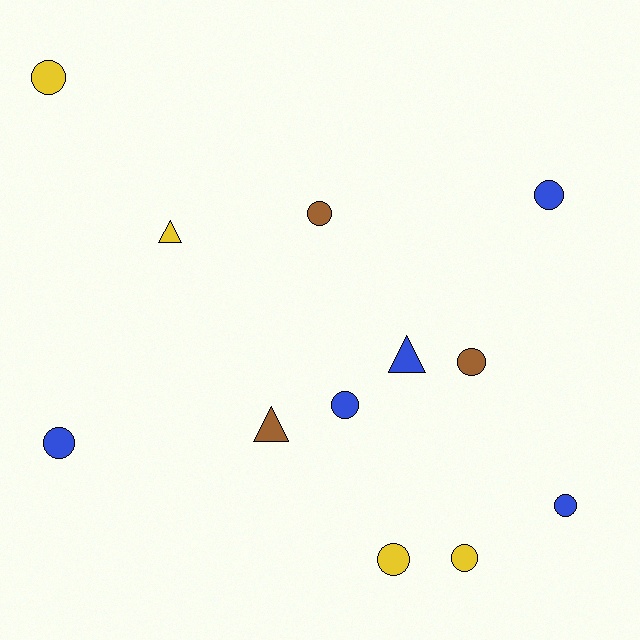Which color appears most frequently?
Blue, with 5 objects.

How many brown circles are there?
There are 2 brown circles.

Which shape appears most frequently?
Circle, with 9 objects.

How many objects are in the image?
There are 12 objects.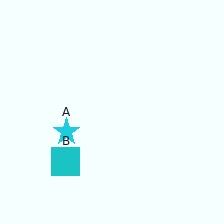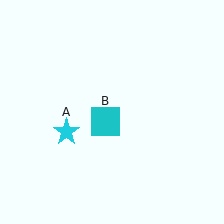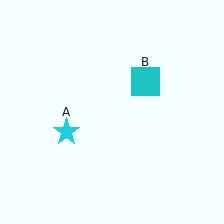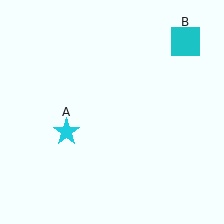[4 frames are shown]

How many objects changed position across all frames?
1 object changed position: cyan square (object B).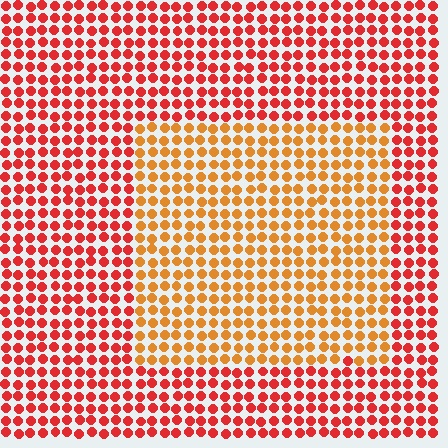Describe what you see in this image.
The image is filled with small red elements in a uniform arrangement. A rectangle-shaped region is visible where the elements are tinted to a slightly different hue, forming a subtle color boundary.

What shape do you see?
I see a rectangle.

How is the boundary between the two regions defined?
The boundary is defined purely by a slight shift in hue (about 33 degrees). Spacing, size, and orientation are identical on both sides.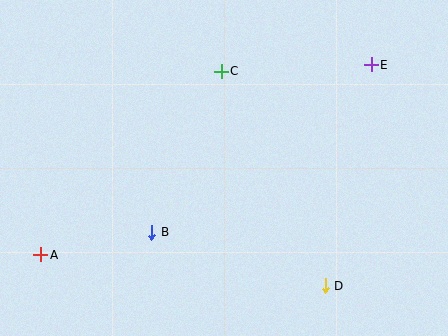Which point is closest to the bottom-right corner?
Point D is closest to the bottom-right corner.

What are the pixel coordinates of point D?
Point D is at (325, 286).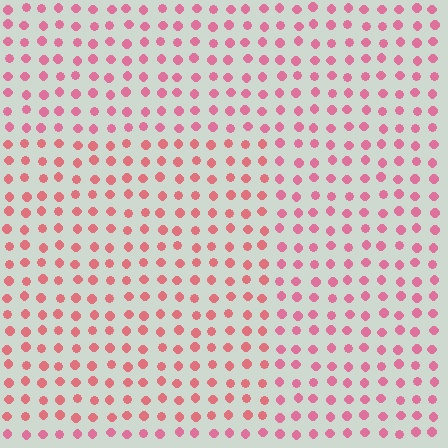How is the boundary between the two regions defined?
The boundary is defined purely by a slight shift in hue (about 17 degrees). Spacing, size, and orientation are identical on both sides.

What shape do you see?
I see a rectangle.